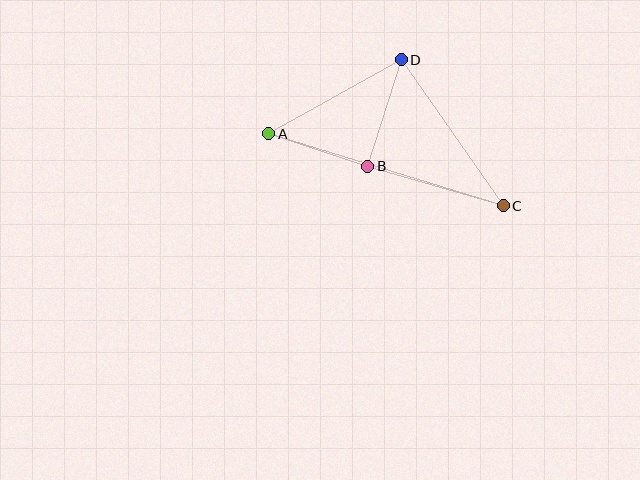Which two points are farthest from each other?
Points A and C are farthest from each other.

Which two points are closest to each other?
Points A and B are closest to each other.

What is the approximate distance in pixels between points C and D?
The distance between C and D is approximately 178 pixels.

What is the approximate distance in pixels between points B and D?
The distance between B and D is approximately 112 pixels.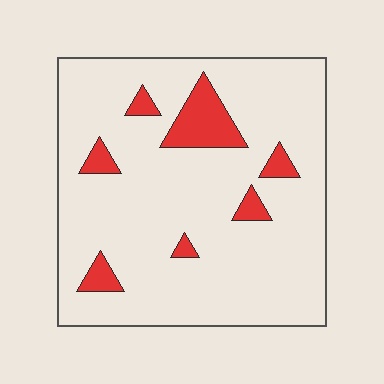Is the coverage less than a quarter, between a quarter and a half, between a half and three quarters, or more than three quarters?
Less than a quarter.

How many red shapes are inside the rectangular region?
7.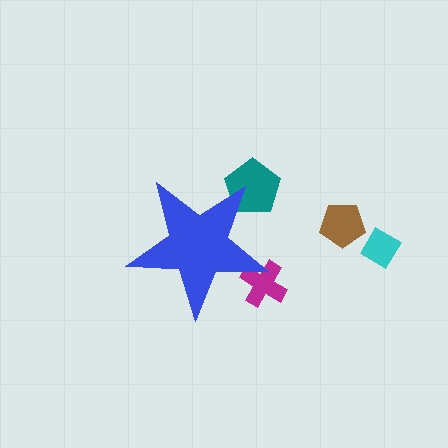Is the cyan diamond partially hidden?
No, the cyan diamond is fully visible.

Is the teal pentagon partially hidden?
Yes, the teal pentagon is partially hidden behind the blue star.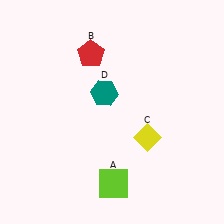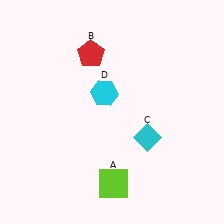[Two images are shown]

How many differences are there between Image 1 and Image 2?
There are 2 differences between the two images.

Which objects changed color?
C changed from yellow to cyan. D changed from teal to cyan.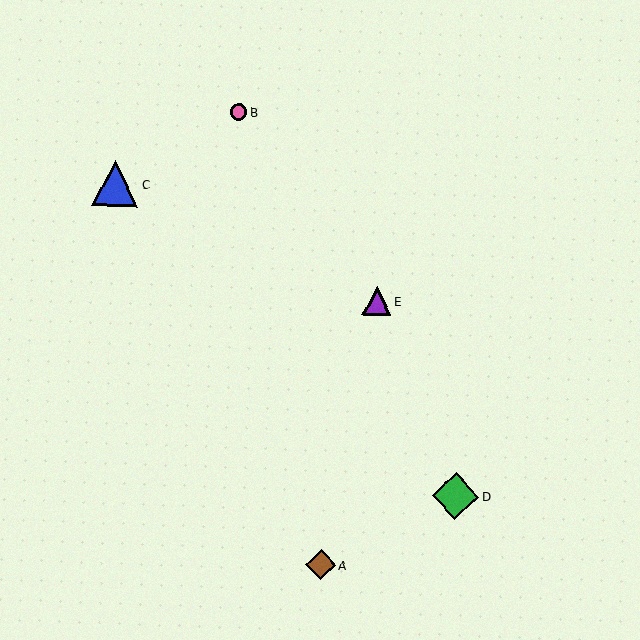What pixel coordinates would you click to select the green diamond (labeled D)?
Click at (456, 496) to select the green diamond D.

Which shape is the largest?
The green diamond (labeled D) is the largest.